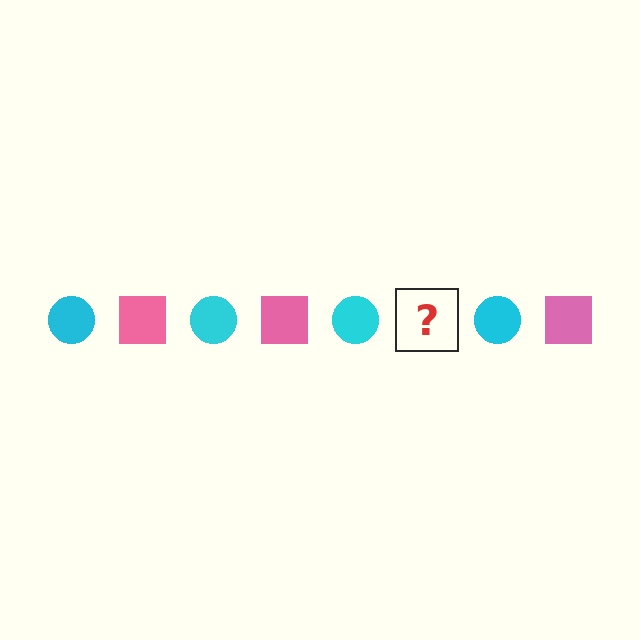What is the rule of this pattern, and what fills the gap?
The rule is that the pattern alternates between cyan circle and pink square. The gap should be filled with a pink square.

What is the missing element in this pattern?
The missing element is a pink square.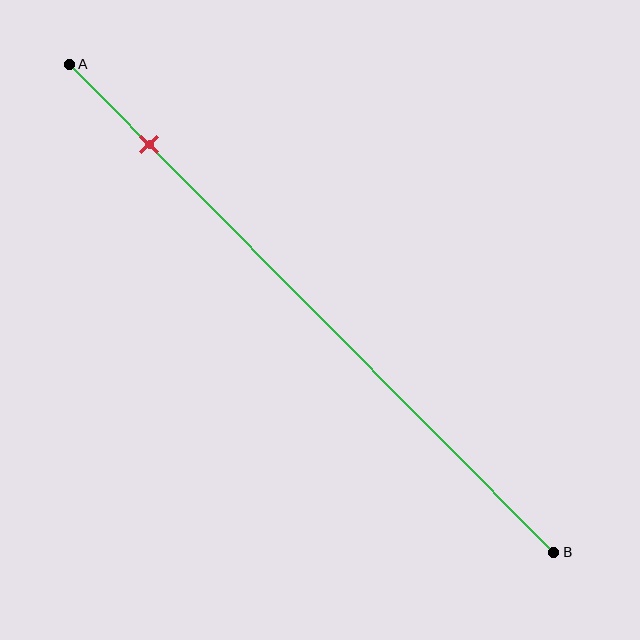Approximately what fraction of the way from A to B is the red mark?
The red mark is approximately 15% of the way from A to B.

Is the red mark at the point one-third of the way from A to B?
No, the mark is at about 15% from A, not at the 33% one-third point.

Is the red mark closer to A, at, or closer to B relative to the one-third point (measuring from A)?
The red mark is closer to point A than the one-third point of segment AB.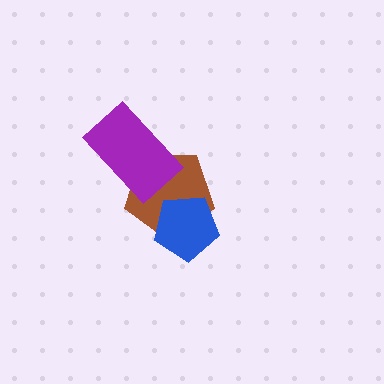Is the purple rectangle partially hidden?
No, no other shape covers it.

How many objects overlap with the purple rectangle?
1 object overlaps with the purple rectangle.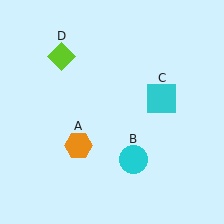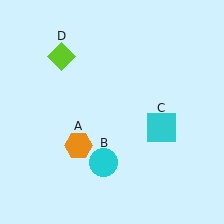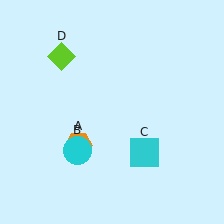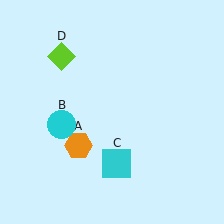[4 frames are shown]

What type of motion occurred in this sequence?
The cyan circle (object B), cyan square (object C) rotated clockwise around the center of the scene.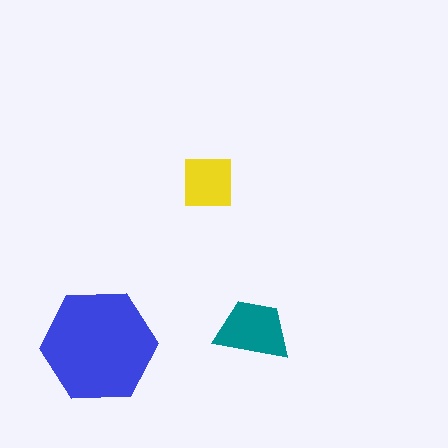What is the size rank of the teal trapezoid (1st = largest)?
2nd.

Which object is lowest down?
The blue hexagon is bottommost.